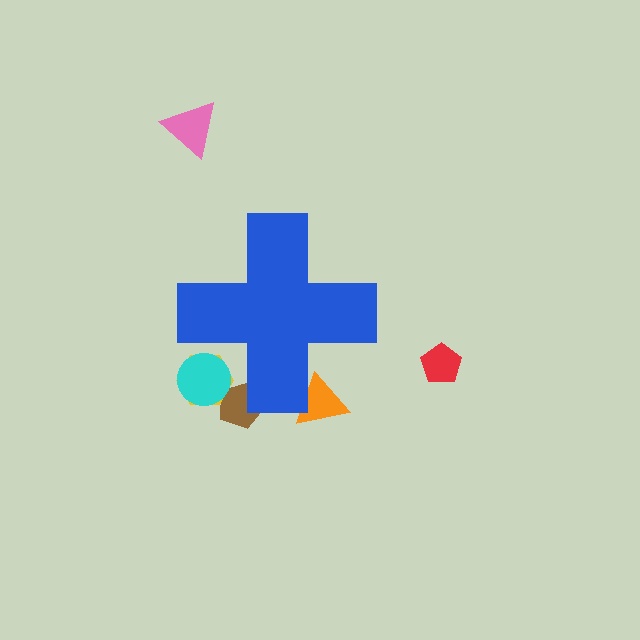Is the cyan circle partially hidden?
Yes, the cyan circle is partially hidden behind the blue cross.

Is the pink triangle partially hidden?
No, the pink triangle is fully visible.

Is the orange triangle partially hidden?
Yes, the orange triangle is partially hidden behind the blue cross.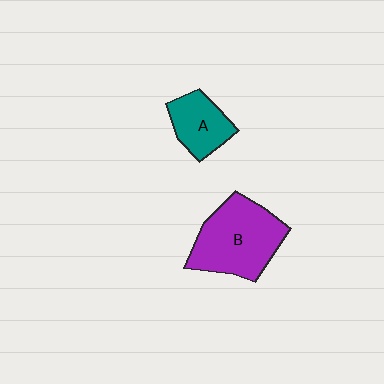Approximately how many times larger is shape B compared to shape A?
Approximately 1.9 times.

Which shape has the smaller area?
Shape A (teal).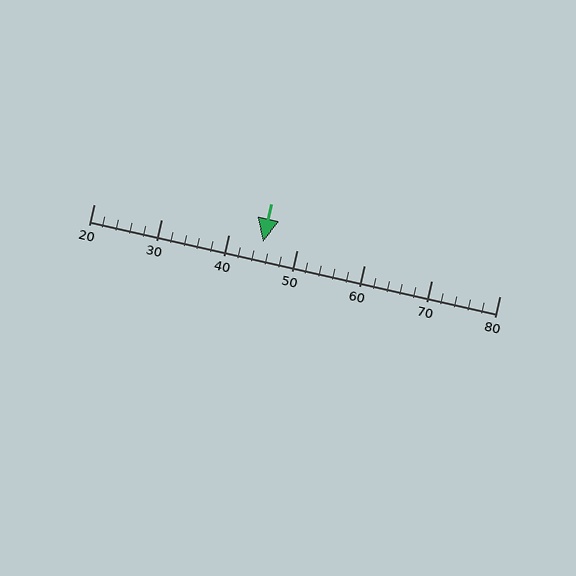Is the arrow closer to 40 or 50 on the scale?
The arrow is closer to 50.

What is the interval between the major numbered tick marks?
The major tick marks are spaced 10 units apart.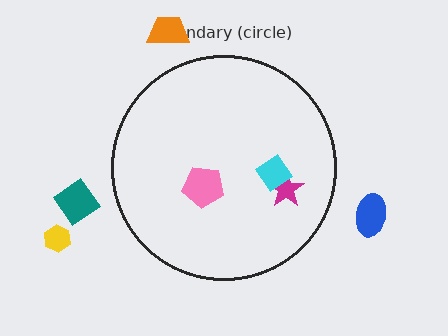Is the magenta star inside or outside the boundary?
Inside.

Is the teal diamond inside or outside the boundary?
Outside.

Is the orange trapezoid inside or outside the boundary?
Outside.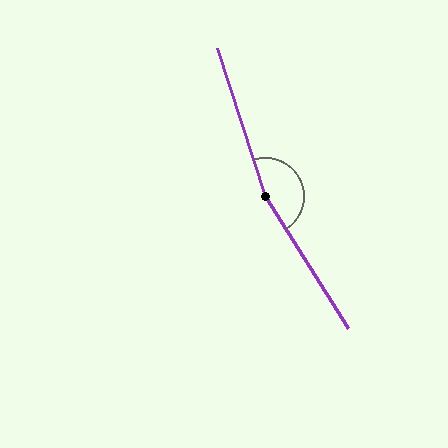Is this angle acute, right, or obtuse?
It is obtuse.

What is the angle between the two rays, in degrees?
Approximately 166 degrees.